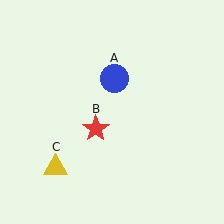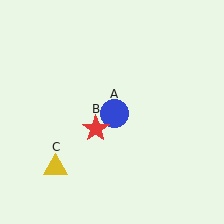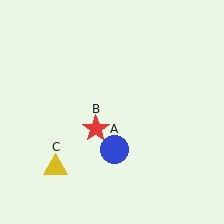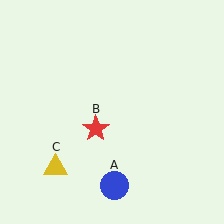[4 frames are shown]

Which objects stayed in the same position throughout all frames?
Red star (object B) and yellow triangle (object C) remained stationary.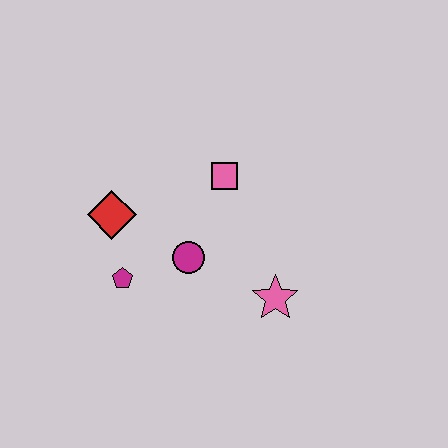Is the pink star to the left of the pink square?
No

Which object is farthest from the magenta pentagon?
The pink star is farthest from the magenta pentagon.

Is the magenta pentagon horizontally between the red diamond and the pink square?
Yes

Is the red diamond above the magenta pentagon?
Yes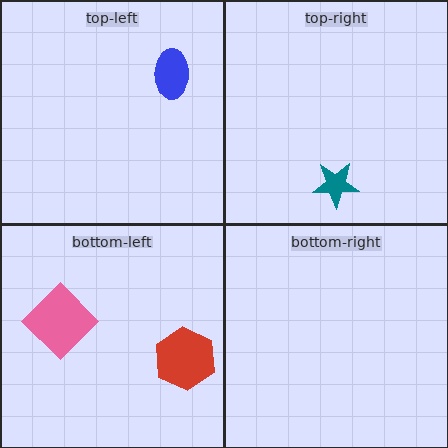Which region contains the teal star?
The top-right region.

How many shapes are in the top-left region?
1.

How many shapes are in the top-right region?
1.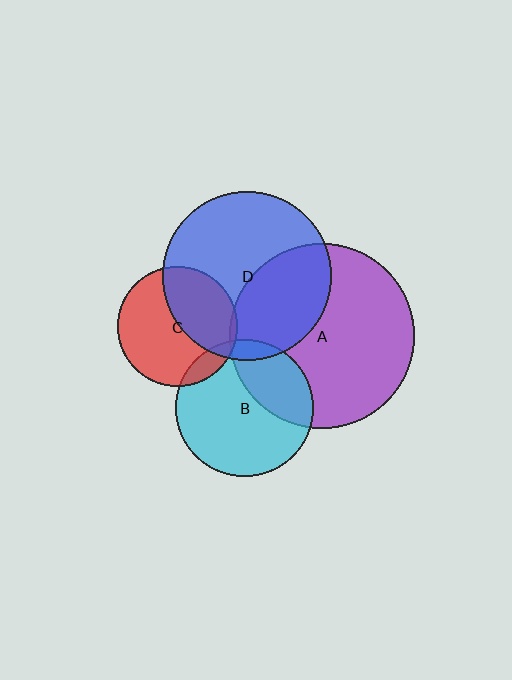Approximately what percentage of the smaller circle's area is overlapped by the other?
Approximately 5%.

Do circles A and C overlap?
Yes.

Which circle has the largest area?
Circle A (purple).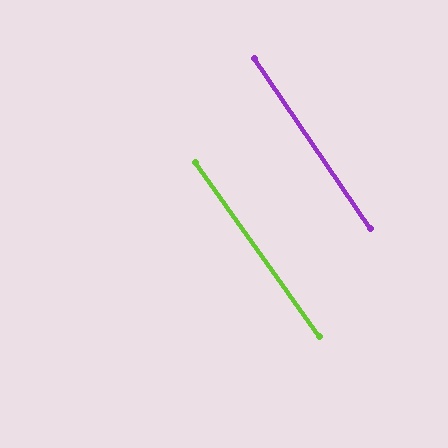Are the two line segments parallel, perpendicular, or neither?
Parallel — their directions differ by only 1.3°.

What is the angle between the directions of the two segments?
Approximately 1 degree.